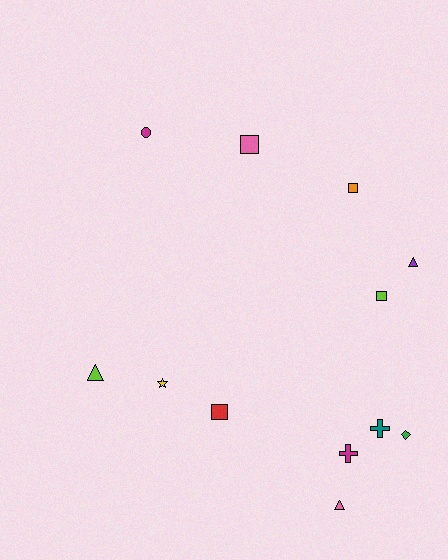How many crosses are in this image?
There are 2 crosses.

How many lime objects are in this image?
There are 2 lime objects.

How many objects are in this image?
There are 12 objects.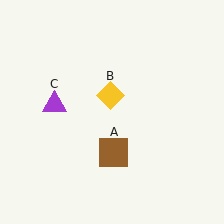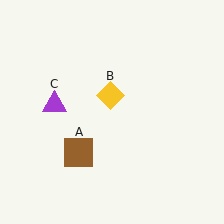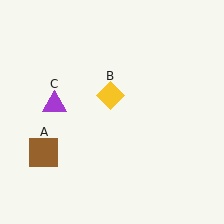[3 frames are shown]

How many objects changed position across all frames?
1 object changed position: brown square (object A).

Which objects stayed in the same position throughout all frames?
Yellow diamond (object B) and purple triangle (object C) remained stationary.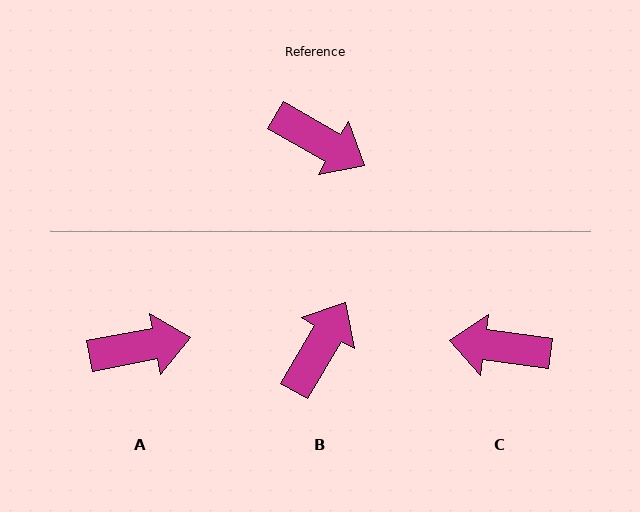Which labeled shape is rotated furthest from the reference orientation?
C, about 158 degrees away.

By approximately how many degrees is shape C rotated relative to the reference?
Approximately 158 degrees clockwise.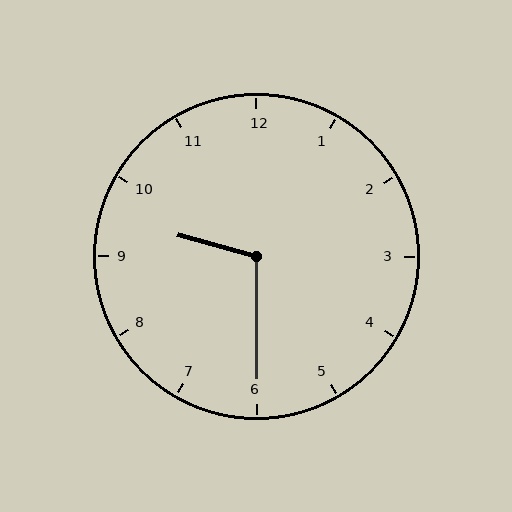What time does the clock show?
9:30.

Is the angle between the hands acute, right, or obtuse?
It is obtuse.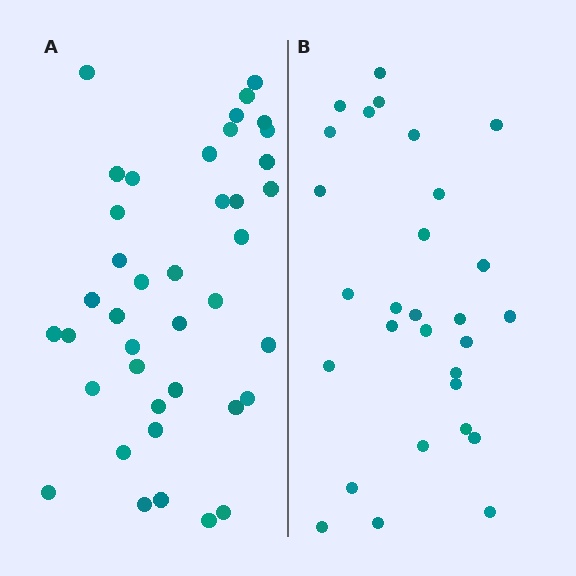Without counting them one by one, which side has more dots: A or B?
Region A (the left region) has more dots.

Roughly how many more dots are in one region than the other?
Region A has roughly 12 or so more dots than region B.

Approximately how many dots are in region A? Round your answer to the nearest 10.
About 40 dots.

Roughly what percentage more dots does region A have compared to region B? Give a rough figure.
About 40% more.